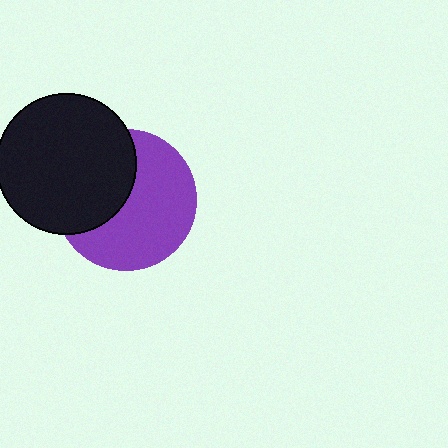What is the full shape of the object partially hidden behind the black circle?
The partially hidden object is a purple circle.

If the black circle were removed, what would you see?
You would see the complete purple circle.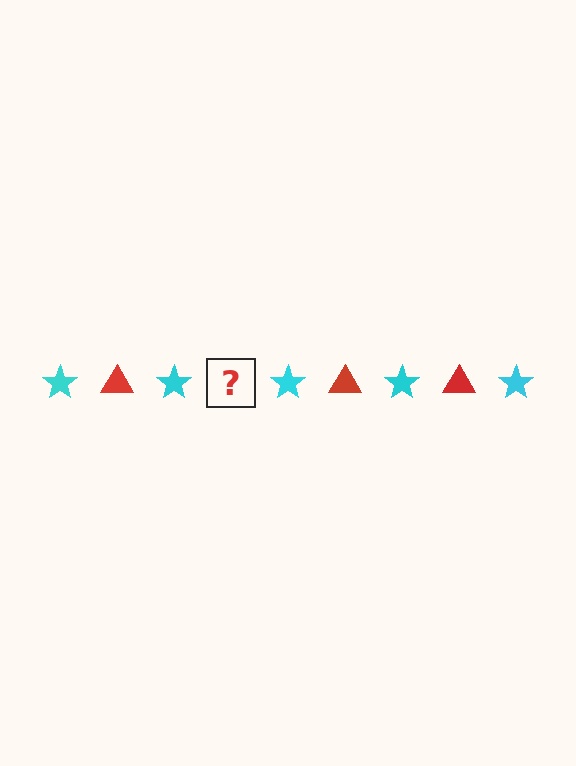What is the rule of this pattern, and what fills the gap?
The rule is that the pattern alternates between cyan star and red triangle. The gap should be filled with a red triangle.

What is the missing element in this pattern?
The missing element is a red triangle.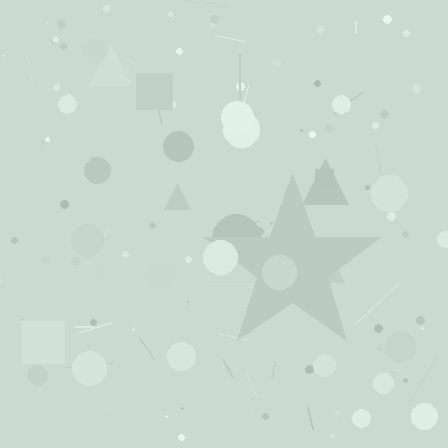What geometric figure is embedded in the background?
A star is embedded in the background.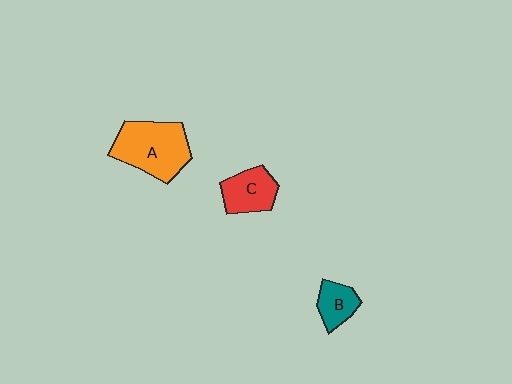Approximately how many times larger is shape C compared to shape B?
Approximately 1.4 times.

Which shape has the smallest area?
Shape B (teal).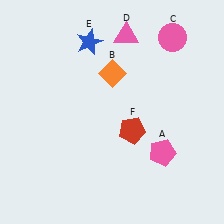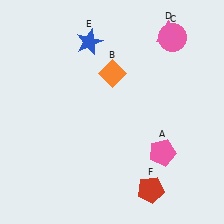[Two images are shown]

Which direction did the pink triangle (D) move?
The pink triangle (D) moved right.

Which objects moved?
The objects that moved are: the pink triangle (D), the red pentagon (F).